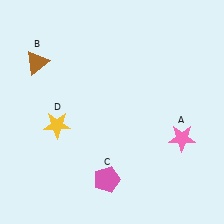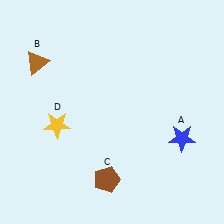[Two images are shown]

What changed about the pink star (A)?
In Image 1, A is pink. In Image 2, it changed to blue.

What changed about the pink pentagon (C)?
In Image 1, C is pink. In Image 2, it changed to brown.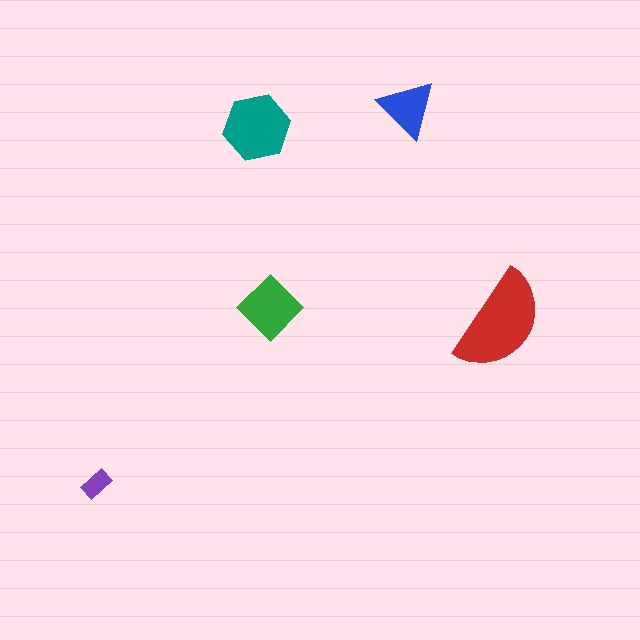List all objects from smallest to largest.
The purple rectangle, the blue triangle, the green diamond, the teal hexagon, the red semicircle.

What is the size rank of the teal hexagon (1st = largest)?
2nd.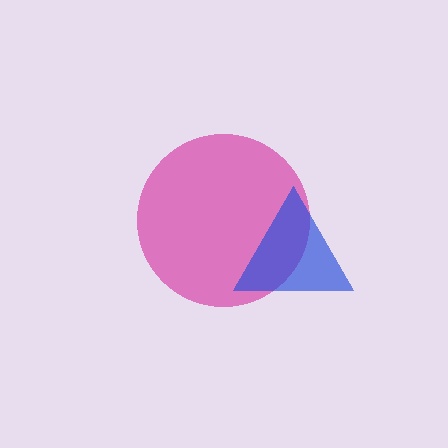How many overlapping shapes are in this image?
There are 2 overlapping shapes in the image.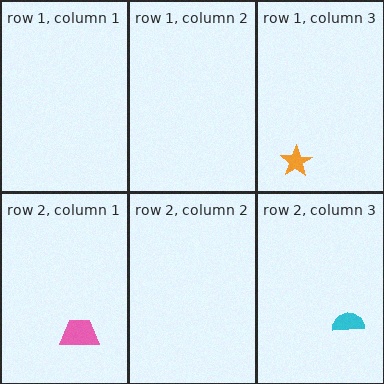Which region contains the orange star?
The row 1, column 3 region.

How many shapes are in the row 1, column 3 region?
1.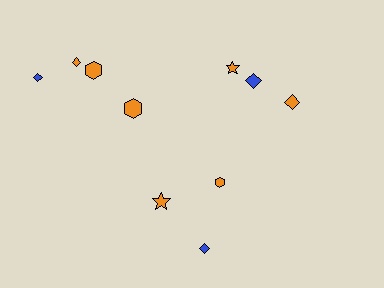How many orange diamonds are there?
There are 2 orange diamonds.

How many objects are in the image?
There are 10 objects.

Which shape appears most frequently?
Diamond, with 5 objects.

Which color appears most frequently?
Orange, with 7 objects.